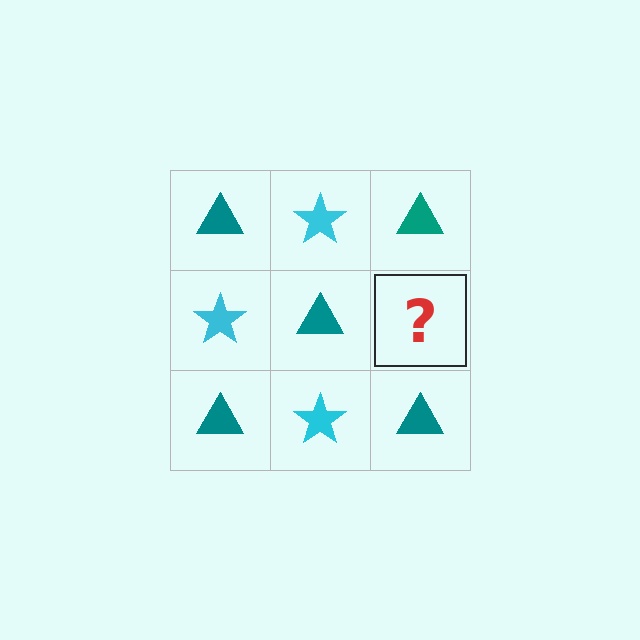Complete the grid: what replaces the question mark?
The question mark should be replaced with a cyan star.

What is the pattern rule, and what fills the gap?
The rule is that it alternates teal triangle and cyan star in a checkerboard pattern. The gap should be filled with a cyan star.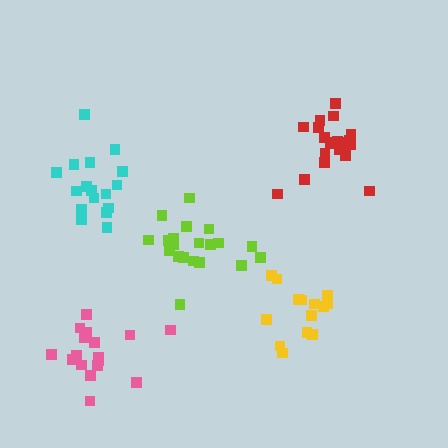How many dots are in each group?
Group 1: 20 dots, Group 2: 17 dots, Group 3: 14 dots, Group 4: 20 dots, Group 5: 18 dots (89 total).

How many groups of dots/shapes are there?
There are 5 groups.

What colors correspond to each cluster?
The clusters are colored: lime, cyan, yellow, red, pink.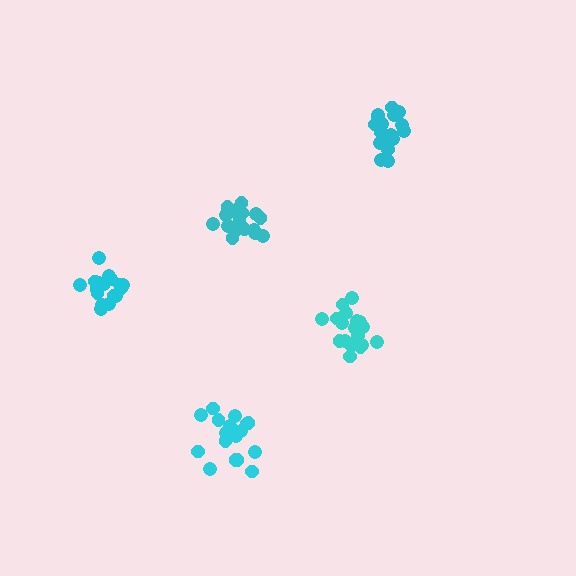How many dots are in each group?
Group 1: 17 dots, Group 2: 18 dots, Group 3: 19 dots, Group 4: 17 dots, Group 5: 18 dots (89 total).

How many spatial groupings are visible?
There are 5 spatial groupings.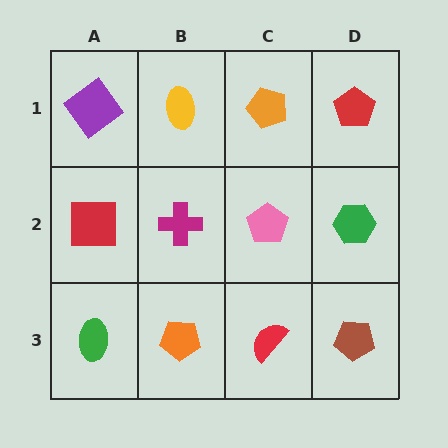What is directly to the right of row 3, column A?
An orange pentagon.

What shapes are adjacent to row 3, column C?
A pink pentagon (row 2, column C), an orange pentagon (row 3, column B), a brown pentagon (row 3, column D).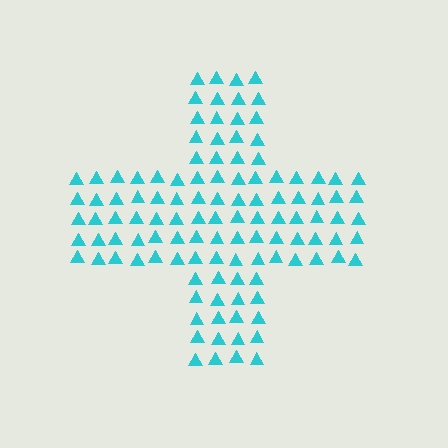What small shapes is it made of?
It is made of small triangles.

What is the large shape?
The large shape is a cross.